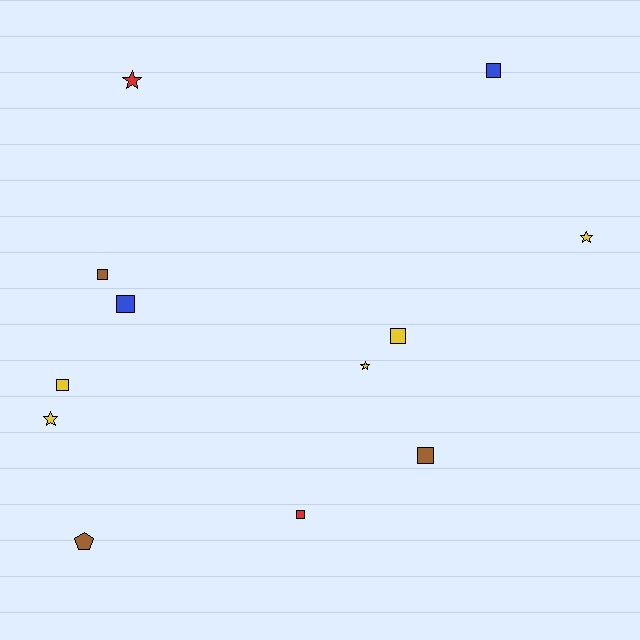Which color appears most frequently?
Yellow, with 5 objects.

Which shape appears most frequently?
Square, with 7 objects.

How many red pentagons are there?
There are no red pentagons.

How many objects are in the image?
There are 12 objects.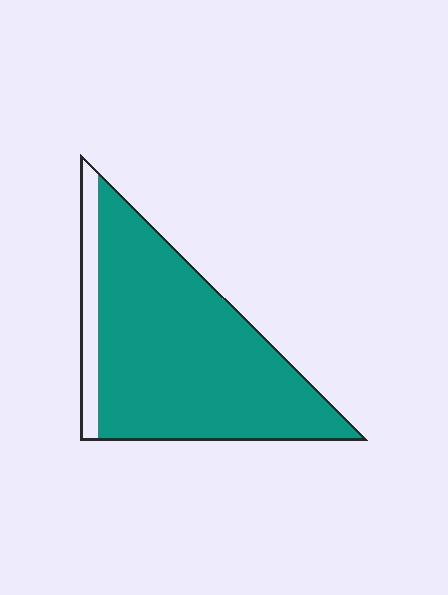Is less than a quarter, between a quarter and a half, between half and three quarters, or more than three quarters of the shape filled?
More than three quarters.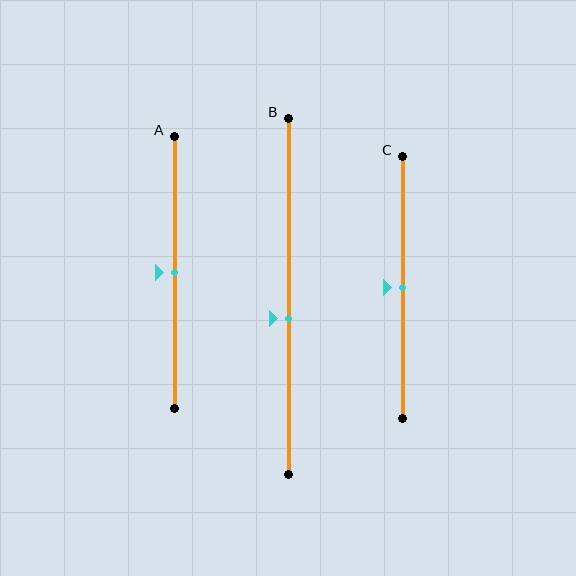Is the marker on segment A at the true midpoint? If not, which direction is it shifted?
Yes, the marker on segment A is at the true midpoint.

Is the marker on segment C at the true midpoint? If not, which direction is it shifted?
Yes, the marker on segment C is at the true midpoint.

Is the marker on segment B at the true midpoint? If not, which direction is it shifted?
No, the marker on segment B is shifted downward by about 6% of the segment length.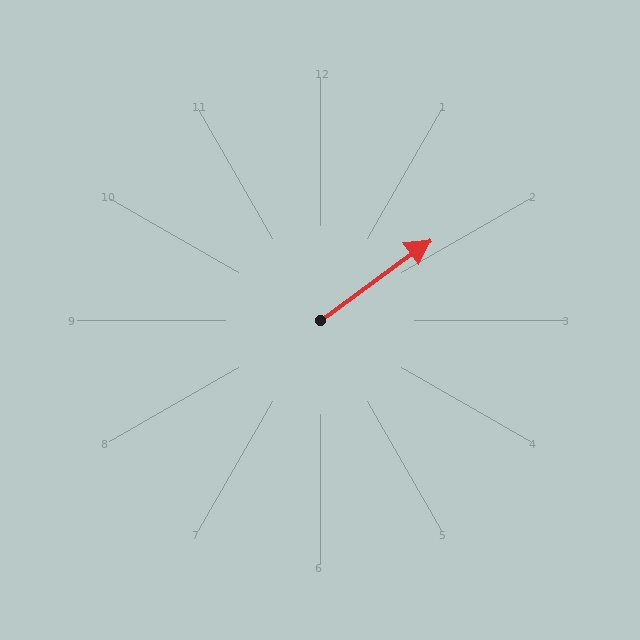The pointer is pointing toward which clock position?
Roughly 2 o'clock.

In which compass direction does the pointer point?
Northeast.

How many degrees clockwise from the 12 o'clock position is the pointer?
Approximately 54 degrees.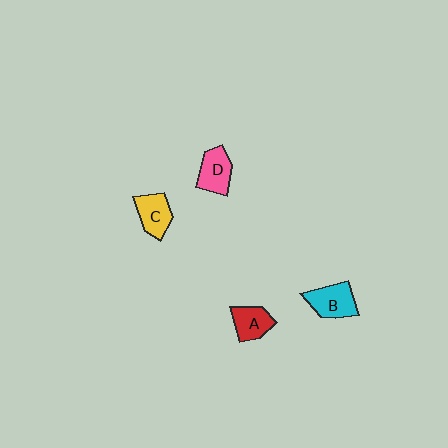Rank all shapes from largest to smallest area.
From largest to smallest: B (cyan), D (pink), C (yellow), A (red).